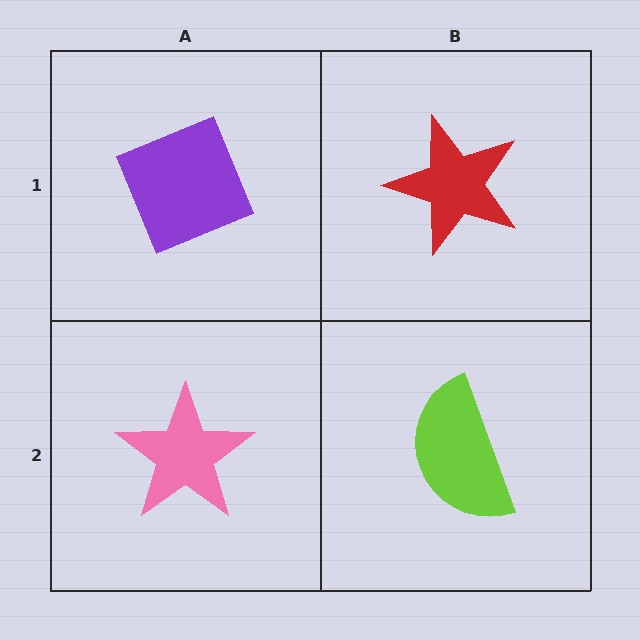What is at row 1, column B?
A red star.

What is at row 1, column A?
A purple diamond.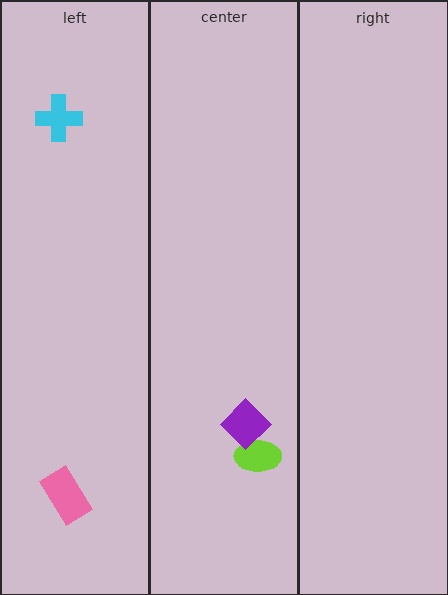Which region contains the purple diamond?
The center region.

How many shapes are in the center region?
2.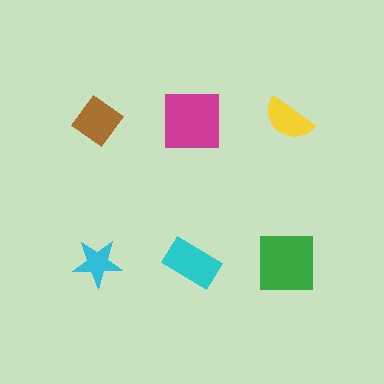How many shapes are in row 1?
3 shapes.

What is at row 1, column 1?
A brown diamond.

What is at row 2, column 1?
A cyan star.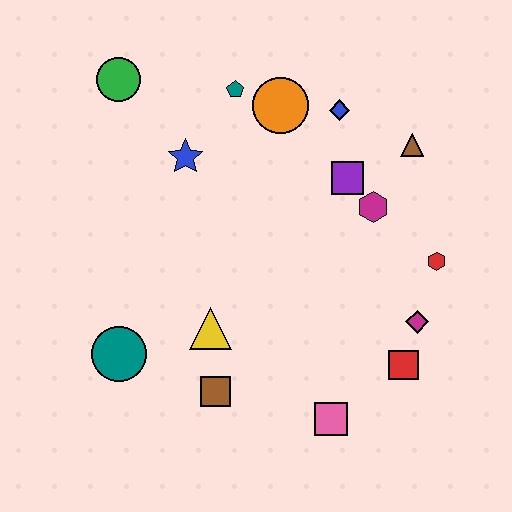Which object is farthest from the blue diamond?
The teal circle is farthest from the blue diamond.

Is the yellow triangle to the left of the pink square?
Yes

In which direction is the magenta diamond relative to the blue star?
The magenta diamond is to the right of the blue star.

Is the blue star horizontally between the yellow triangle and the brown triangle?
No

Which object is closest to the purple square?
The magenta hexagon is closest to the purple square.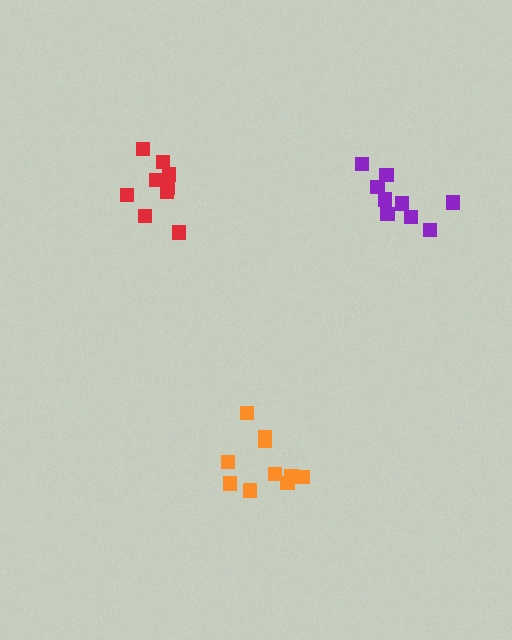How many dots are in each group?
Group 1: 9 dots, Group 2: 9 dots, Group 3: 10 dots (28 total).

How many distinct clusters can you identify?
There are 3 distinct clusters.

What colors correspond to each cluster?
The clusters are colored: red, purple, orange.